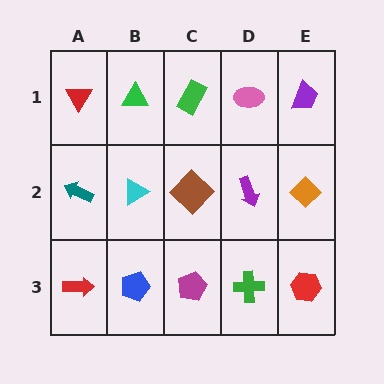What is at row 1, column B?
A green triangle.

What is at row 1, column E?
A purple trapezoid.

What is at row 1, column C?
A green rectangle.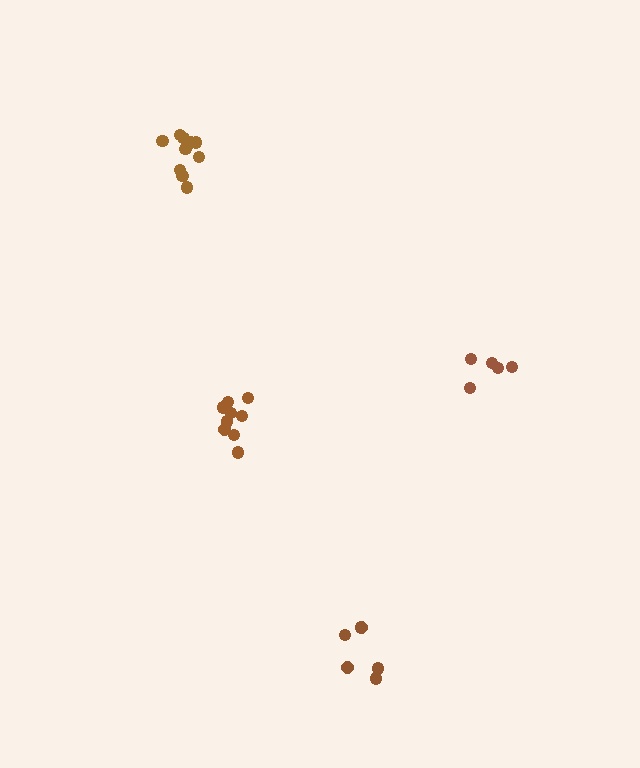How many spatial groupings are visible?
There are 4 spatial groupings.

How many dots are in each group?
Group 1: 6 dots, Group 2: 5 dots, Group 3: 10 dots, Group 4: 9 dots (30 total).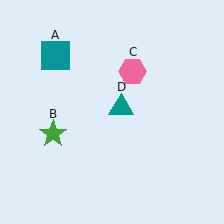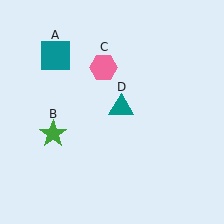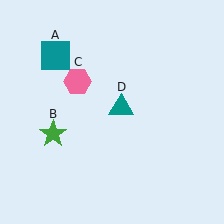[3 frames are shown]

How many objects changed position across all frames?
1 object changed position: pink hexagon (object C).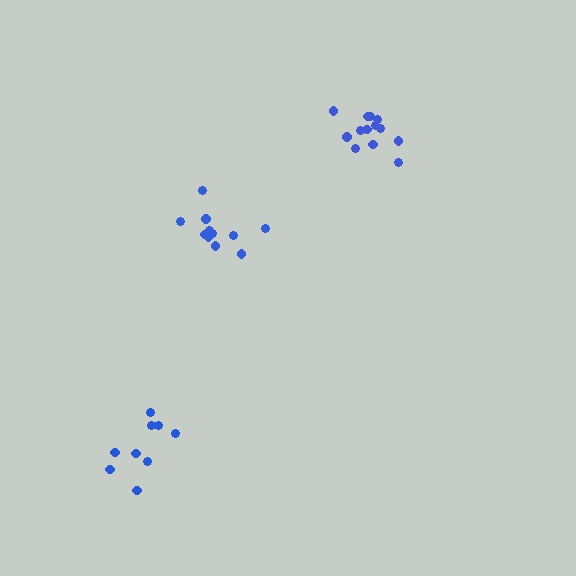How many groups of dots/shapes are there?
There are 3 groups.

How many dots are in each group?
Group 1: 9 dots, Group 2: 11 dots, Group 3: 13 dots (33 total).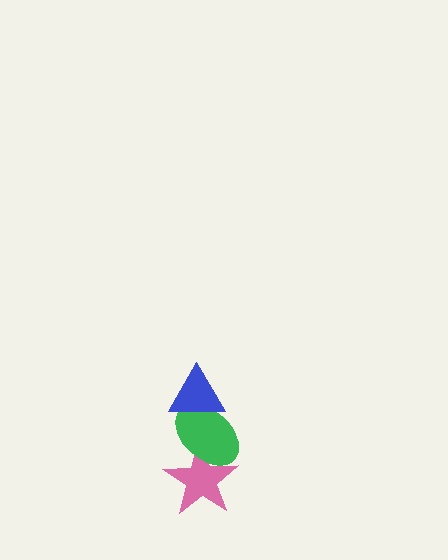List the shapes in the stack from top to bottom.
From top to bottom: the blue triangle, the green ellipse, the pink star.